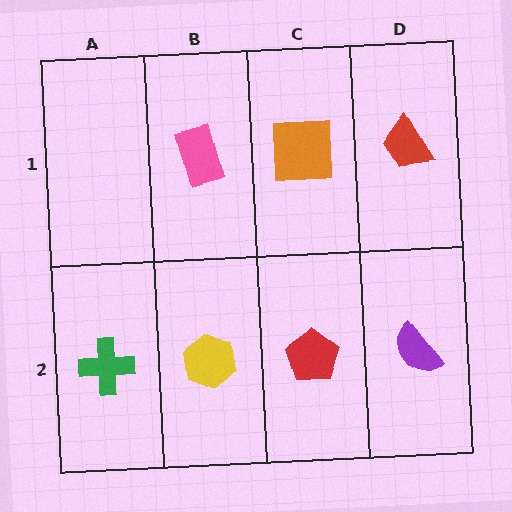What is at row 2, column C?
A red pentagon.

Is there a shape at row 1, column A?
No, that cell is empty.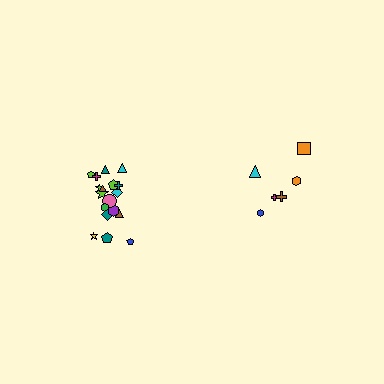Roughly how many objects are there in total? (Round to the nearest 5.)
Roughly 25 objects in total.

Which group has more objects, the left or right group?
The left group.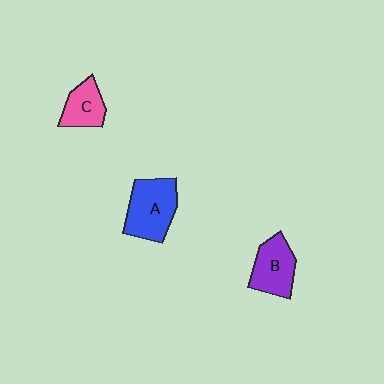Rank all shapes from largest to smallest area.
From largest to smallest: A (blue), B (purple), C (pink).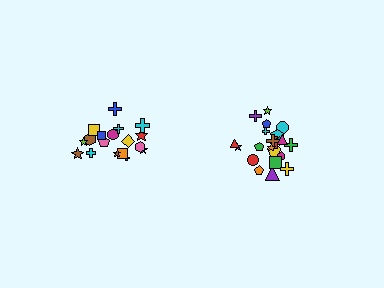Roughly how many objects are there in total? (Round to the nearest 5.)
Roughly 40 objects in total.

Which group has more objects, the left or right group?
The right group.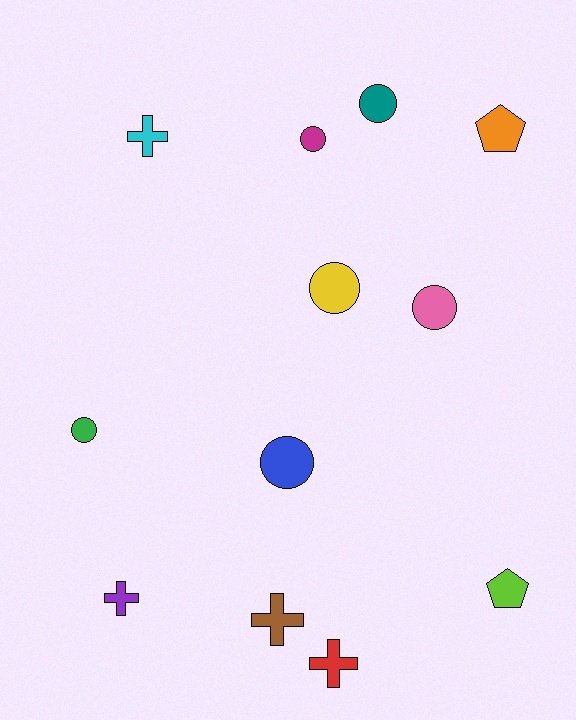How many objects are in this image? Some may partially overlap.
There are 12 objects.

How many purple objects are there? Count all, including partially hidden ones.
There is 1 purple object.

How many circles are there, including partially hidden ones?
There are 6 circles.